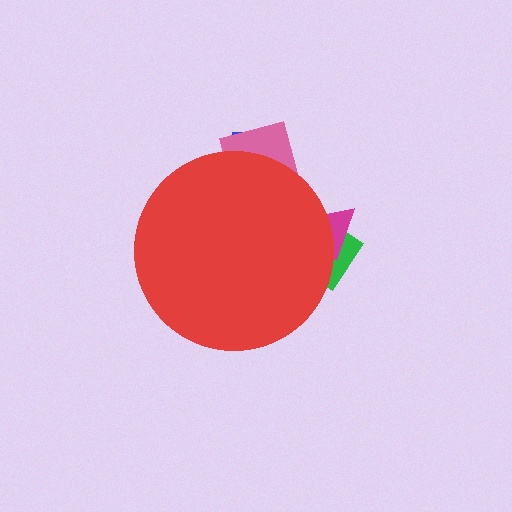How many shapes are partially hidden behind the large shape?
4 shapes are partially hidden.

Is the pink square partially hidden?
Yes, the pink square is partially hidden behind the red circle.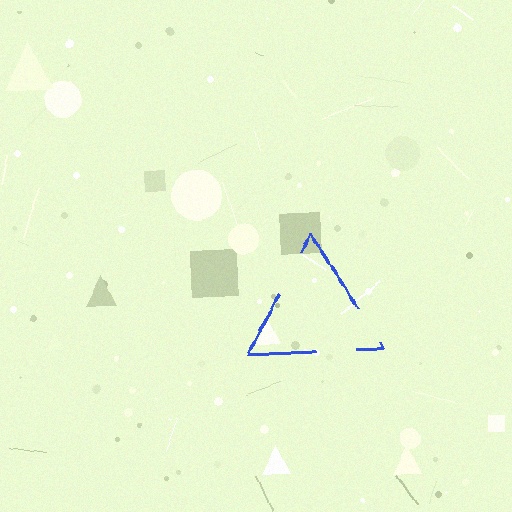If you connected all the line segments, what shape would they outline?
They would outline a triangle.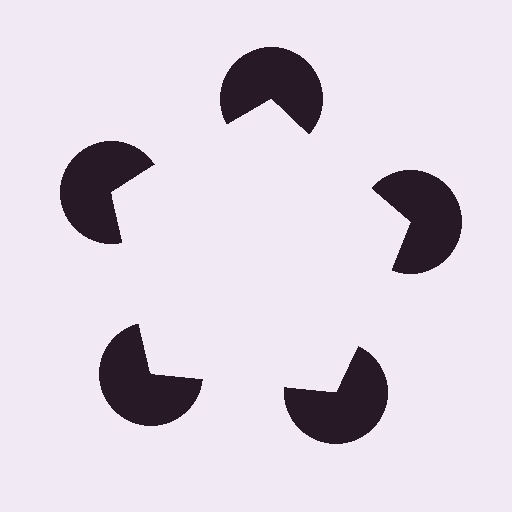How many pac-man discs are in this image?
There are 5 — one at each vertex of the illusory pentagon.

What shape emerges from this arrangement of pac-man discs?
An illusory pentagon — its edges are inferred from the aligned wedge cuts in the pac-man discs, not physically drawn.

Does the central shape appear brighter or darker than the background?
It typically appears slightly brighter than the background, even though no actual brightness change is drawn.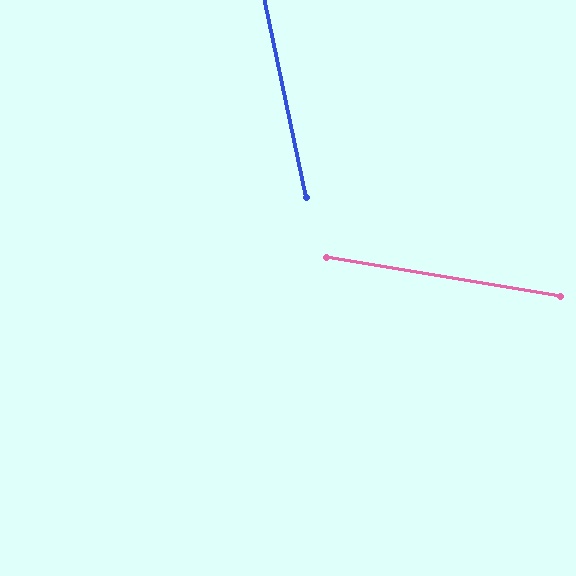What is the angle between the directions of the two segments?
Approximately 69 degrees.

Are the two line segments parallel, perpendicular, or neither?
Neither parallel nor perpendicular — they differ by about 69°.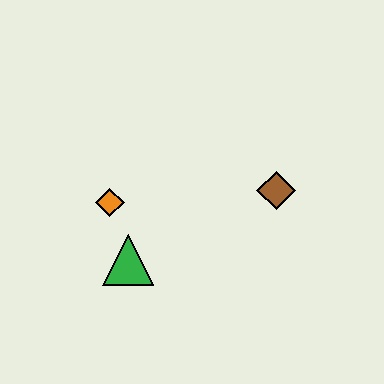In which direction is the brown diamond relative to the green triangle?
The brown diamond is to the right of the green triangle.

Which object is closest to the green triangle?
The orange diamond is closest to the green triangle.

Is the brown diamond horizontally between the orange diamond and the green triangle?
No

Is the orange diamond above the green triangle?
Yes